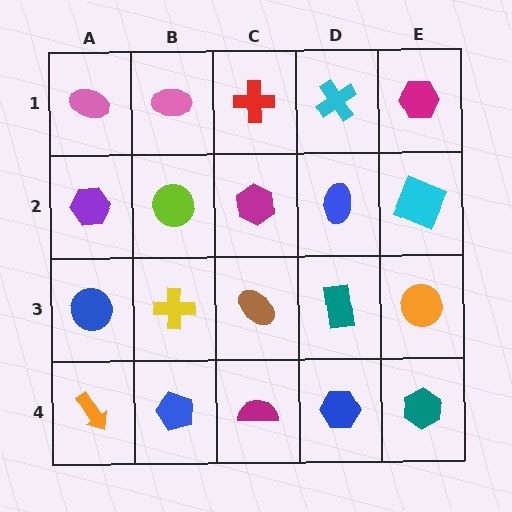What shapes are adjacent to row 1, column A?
A purple hexagon (row 2, column A), a pink ellipse (row 1, column B).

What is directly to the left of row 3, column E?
A teal rectangle.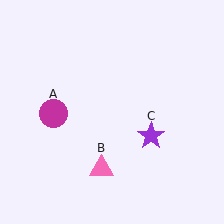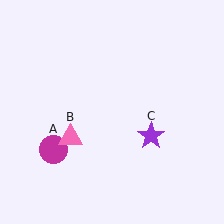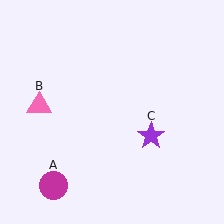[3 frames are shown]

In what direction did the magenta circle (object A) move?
The magenta circle (object A) moved down.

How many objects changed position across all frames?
2 objects changed position: magenta circle (object A), pink triangle (object B).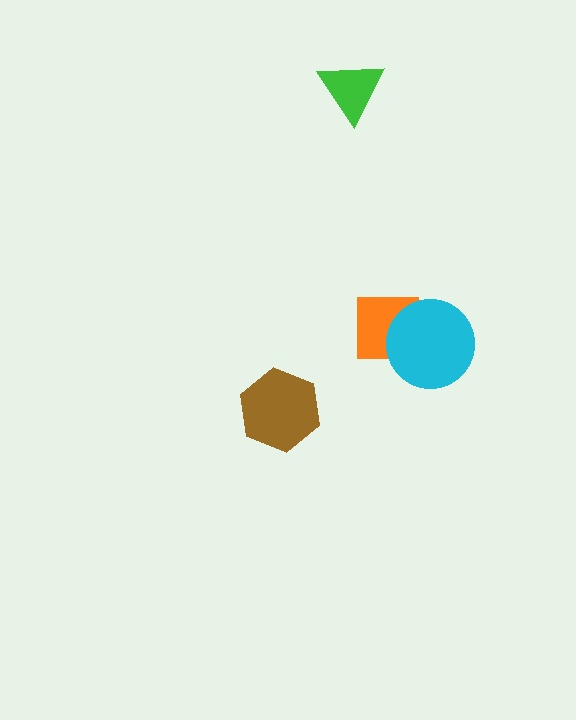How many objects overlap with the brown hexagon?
0 objects overlap with the brown hexagon.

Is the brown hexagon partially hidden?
No, no other shape covers it.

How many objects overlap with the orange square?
1 object overlaps with the orange square.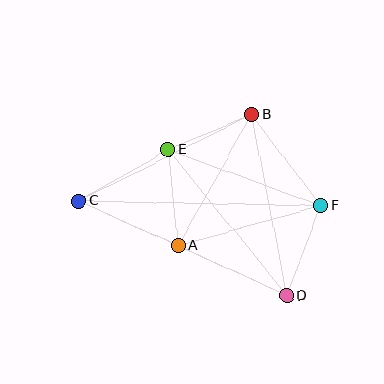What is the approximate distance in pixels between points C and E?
The distance between C and E is approximately 103 pixels.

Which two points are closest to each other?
Points B and E are closest to each other.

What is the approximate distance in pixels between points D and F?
The distance between D and F is approximately 96 pixels.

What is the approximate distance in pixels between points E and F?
The distance between E and F is approximately 163 pixels.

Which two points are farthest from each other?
Points C and F are farthest from each other.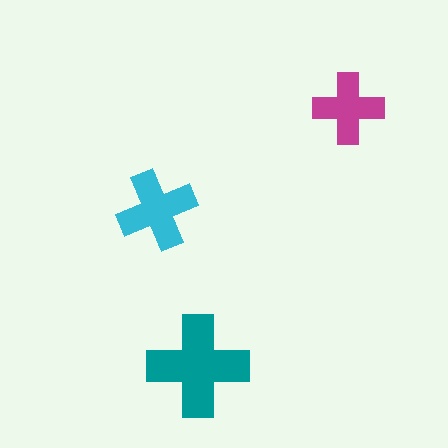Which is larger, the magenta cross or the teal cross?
The teal one.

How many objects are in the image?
There are 3 objects in the image.